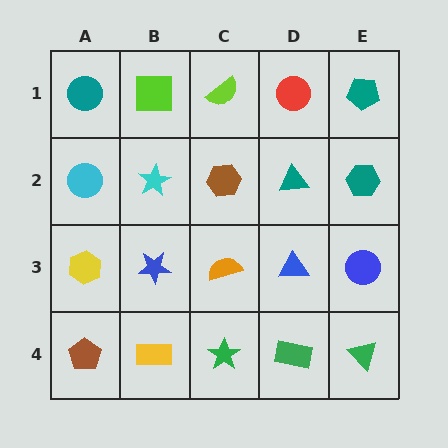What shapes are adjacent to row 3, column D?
A teal triangle (row 2, column D), a green rectangle (row 4, column D), an orange semicircle (row 3, column C), a blue circle (row 3, column E).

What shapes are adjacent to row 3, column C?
A brown hexagon (row 2, column C), a green star (row 4, column C), a blue star (row 3, column B), a blue triangle (row 3, column D).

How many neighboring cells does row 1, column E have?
2.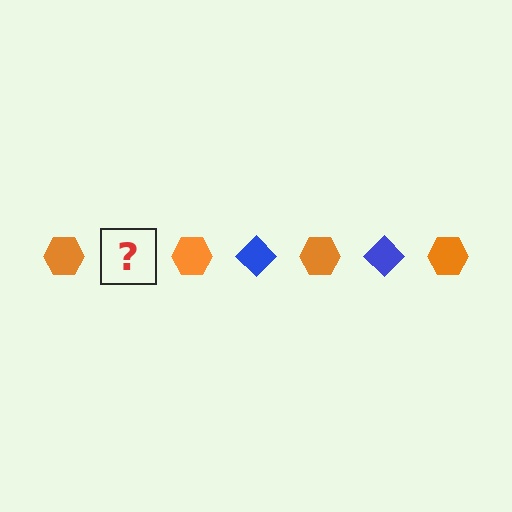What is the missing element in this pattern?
The missing element is a blue diamond.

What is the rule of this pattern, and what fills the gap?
The rule is that the pattern alternates between orange hexagon and blue diamond. The gap should be filled with a blue diamond.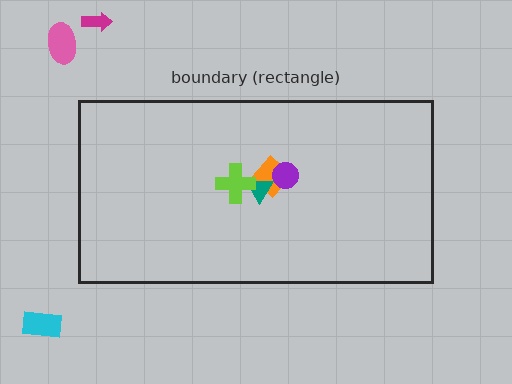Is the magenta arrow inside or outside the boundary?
Outside.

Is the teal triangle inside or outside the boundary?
Inside.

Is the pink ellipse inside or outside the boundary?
Outside.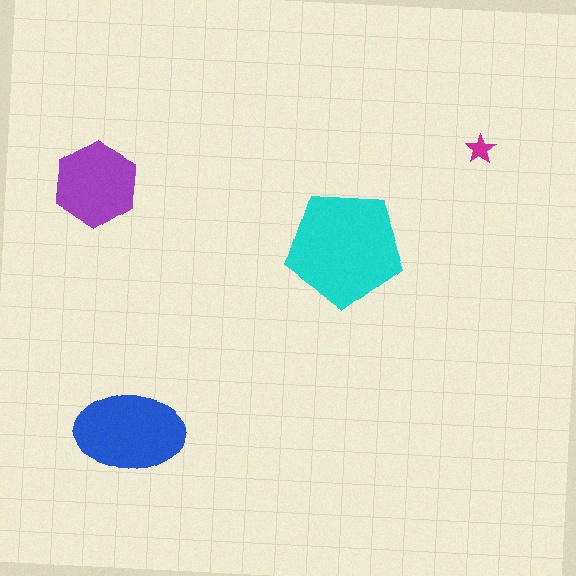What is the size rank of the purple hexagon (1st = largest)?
3rd.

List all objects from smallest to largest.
The magenta star, the purple hexagon, the blue ellipse, the cyan pentagon.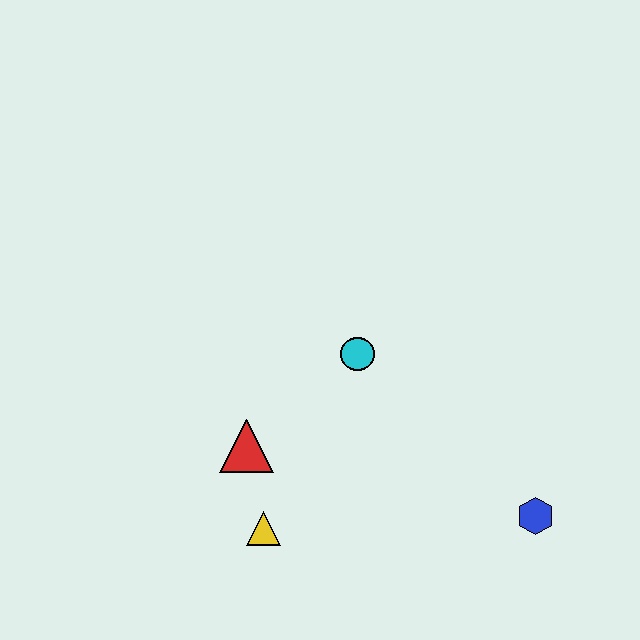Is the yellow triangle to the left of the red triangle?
No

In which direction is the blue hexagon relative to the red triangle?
The blue hexagon is to the right of the red triangle.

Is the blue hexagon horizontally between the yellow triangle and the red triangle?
No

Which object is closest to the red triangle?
The yellow triangle is closest to the red triangle.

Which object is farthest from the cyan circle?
The blue hexagon is farthest from the cyan circle.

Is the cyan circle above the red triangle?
Yes